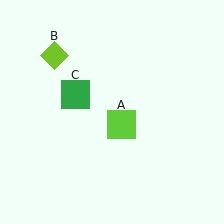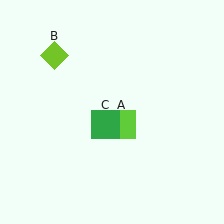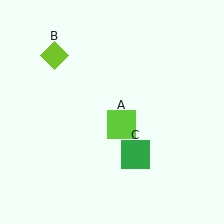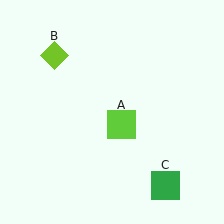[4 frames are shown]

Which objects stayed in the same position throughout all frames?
Lime square (object A) and lime diamond (object B) remained stationary.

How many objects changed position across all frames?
1 object changed position: green square (object C).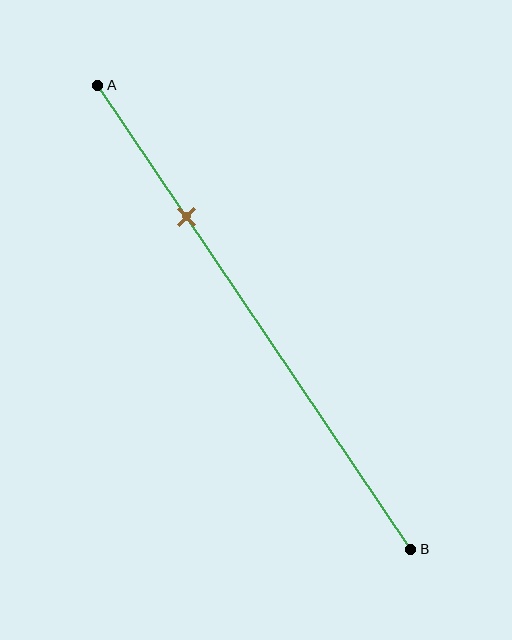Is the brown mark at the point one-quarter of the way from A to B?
No, the mark is at about 30% from A, not at the 25% one-quarter point.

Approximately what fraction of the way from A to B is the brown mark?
The brown mark is approximately 30% of the way from A to B.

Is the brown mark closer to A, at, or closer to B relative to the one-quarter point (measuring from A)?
The brown mark is closer to point B than the one-quarter point of segment AB.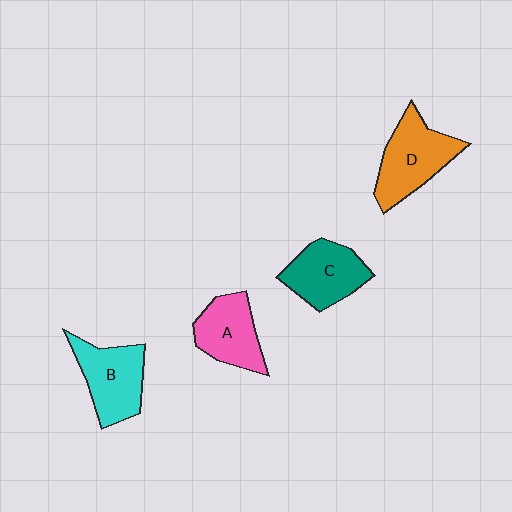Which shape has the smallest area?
Shape A (pink).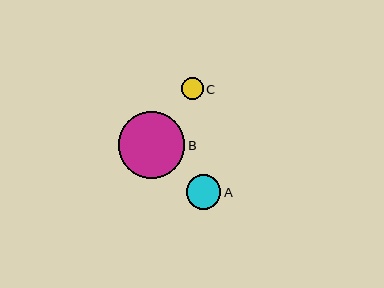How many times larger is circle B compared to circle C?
Circle B is approximately 3.1 times the size of circle C.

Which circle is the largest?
Circle B is the largest with a size of approximately 67 pixels.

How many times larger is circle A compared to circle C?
Circle A is approximately 1.6 times the size of circle C.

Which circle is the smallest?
Circle C is the smallest with a size of approximately 22 pixels.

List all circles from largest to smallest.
From largest to smallest: B, A, C.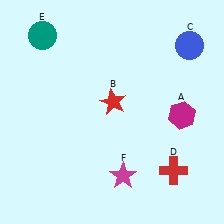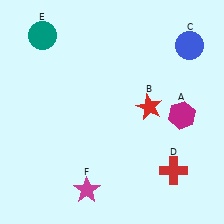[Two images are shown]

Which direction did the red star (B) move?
The red star (B) moved right.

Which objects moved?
The objects that moved are: the red star (B), the magenta star (F).